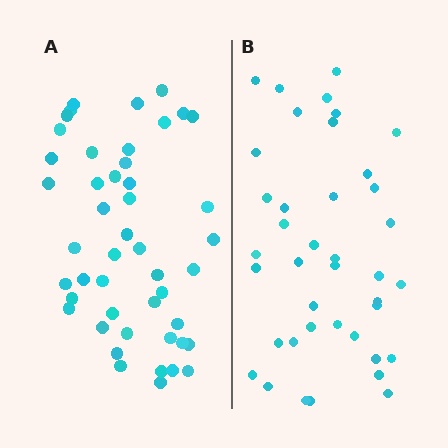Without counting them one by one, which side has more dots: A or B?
Region A (the left region) has more dots.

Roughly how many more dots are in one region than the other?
Region A has roughly 8 or so more dots than region B.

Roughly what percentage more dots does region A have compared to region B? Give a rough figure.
About 20% more.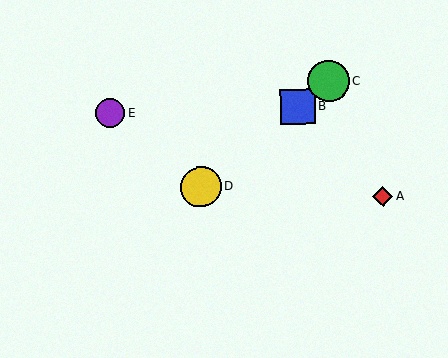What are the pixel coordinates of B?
Object B is at (298, 106).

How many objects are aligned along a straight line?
3 objects (B, C, D) are aligned along a straight line.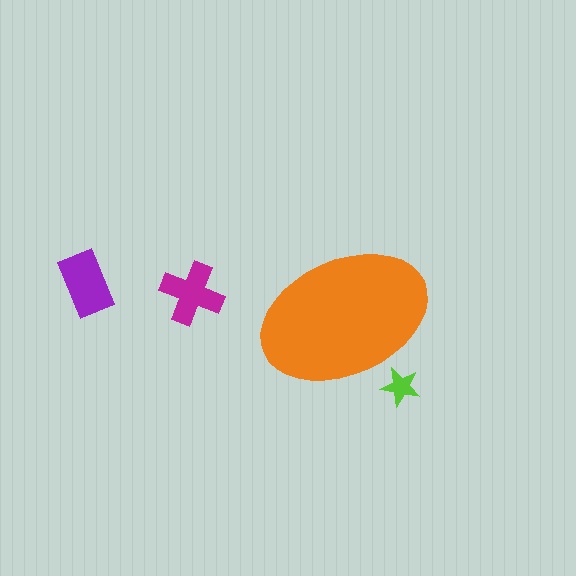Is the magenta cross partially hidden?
No, the magenta cross is fully visible.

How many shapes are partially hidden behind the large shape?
1 shape is partially hidden.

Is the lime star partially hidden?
Yes, the lime star is partially hidden behind the orange ellipse.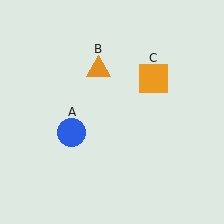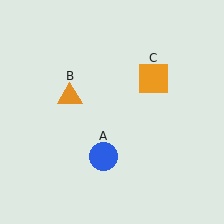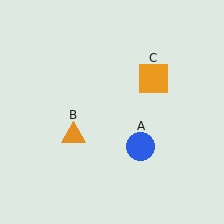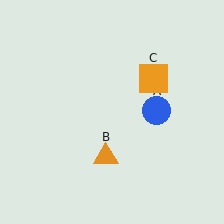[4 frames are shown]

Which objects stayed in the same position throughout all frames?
Orange square (object C) remained stationary.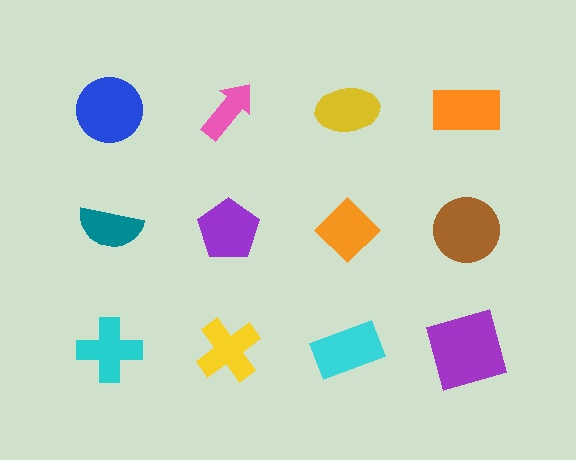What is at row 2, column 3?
An orange diamond.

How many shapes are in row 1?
4 shapes.